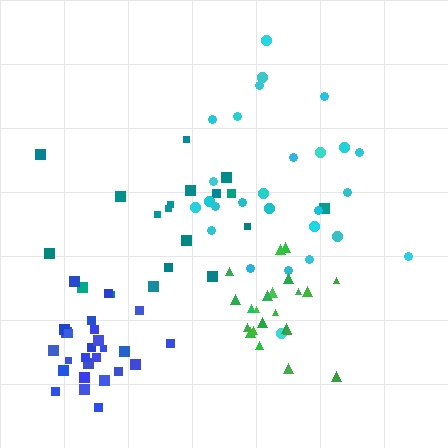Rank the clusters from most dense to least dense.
blue, green, cyan, teal.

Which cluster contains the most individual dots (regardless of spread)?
Cyan (27).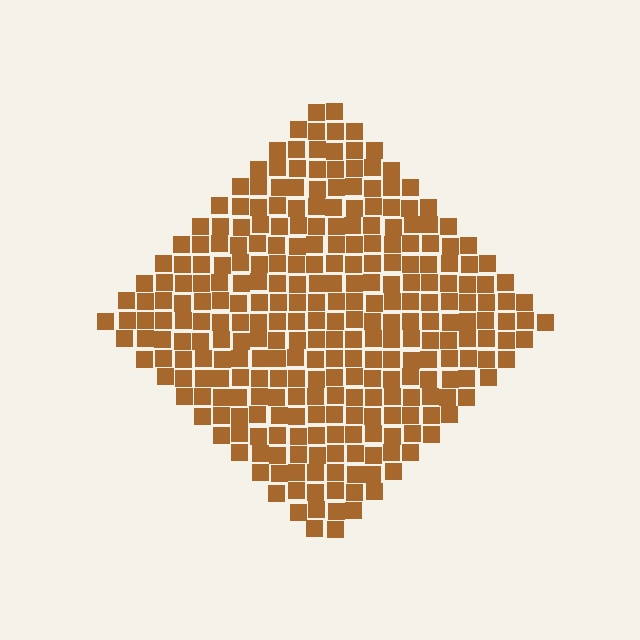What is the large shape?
The large shape is a diamond.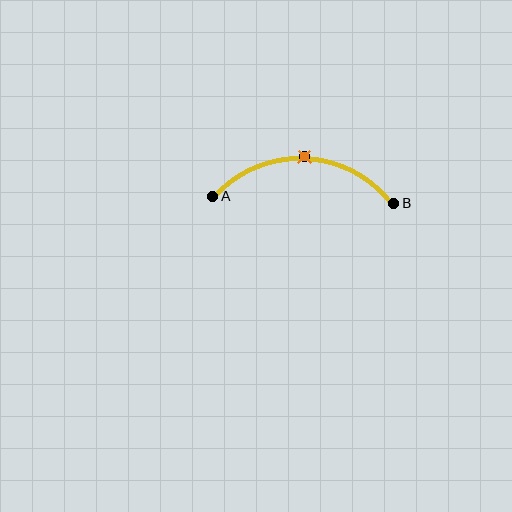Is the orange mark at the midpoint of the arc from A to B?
Yes. The orange mark lies on the arc at equal arc-length from both A and B — it is the arc midpoint.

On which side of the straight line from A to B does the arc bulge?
The arc bulges above the straight line connecting A and B.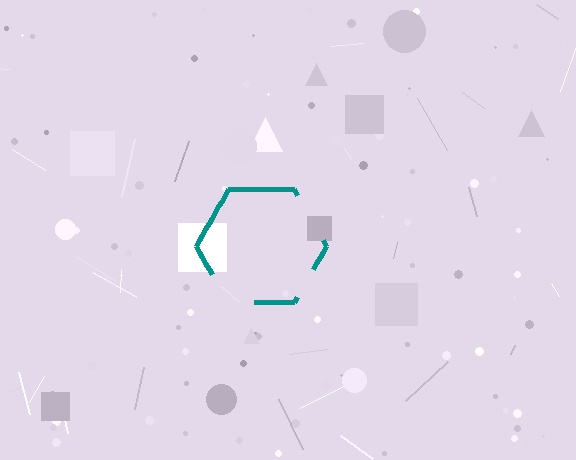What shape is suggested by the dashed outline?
The dashed outline suggests a hexagon.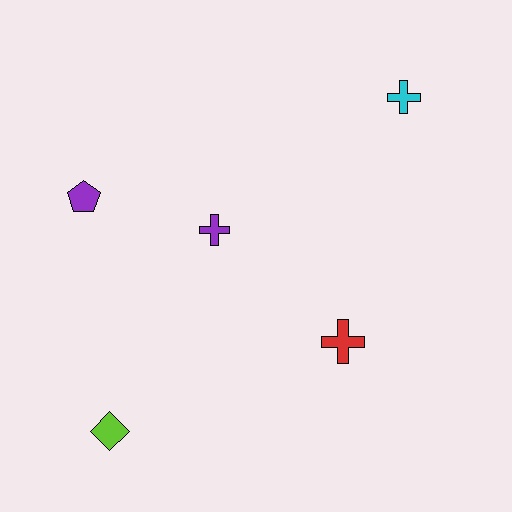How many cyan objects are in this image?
There is 1 cyan object.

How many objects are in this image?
There are 5 objects.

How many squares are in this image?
There are no squares.